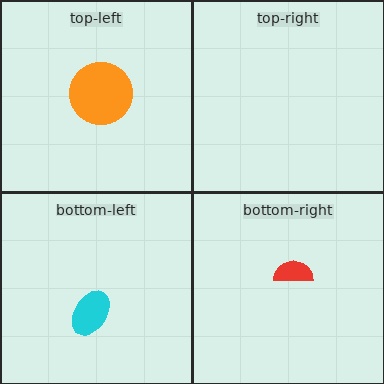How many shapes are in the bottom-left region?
1.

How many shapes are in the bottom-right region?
1.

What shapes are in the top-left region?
The orange circle.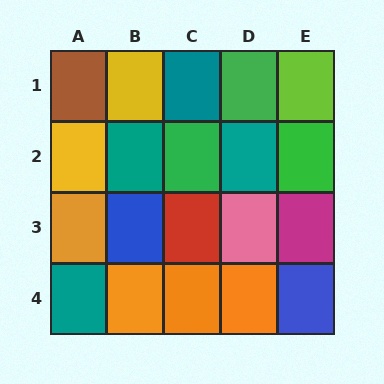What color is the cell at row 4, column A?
Teal.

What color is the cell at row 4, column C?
Orange.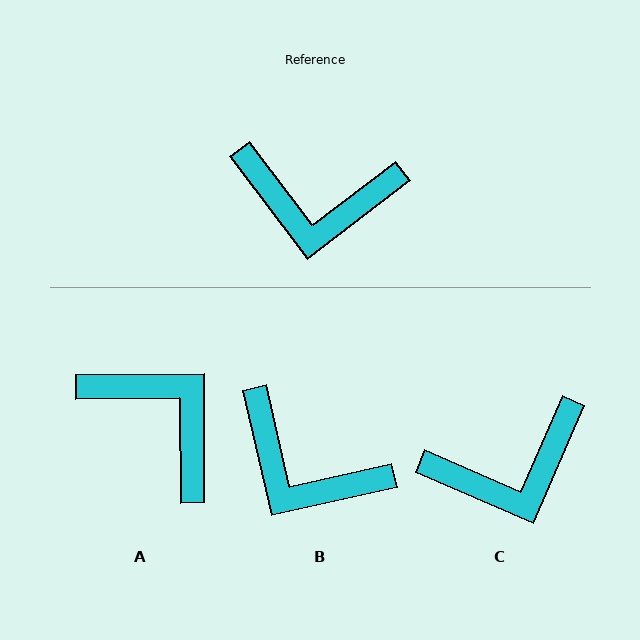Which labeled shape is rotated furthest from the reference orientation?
A, about 143 degrees away.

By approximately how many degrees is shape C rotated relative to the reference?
Approximately 29 degrees counter-clockwise.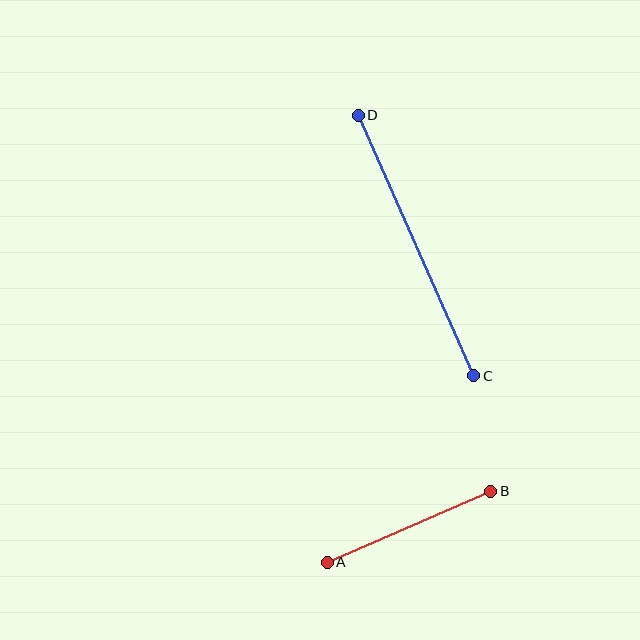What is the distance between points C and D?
The distance is approximately 285 pixels.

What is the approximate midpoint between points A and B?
The midpoint is at approximately (409, 527) pixels.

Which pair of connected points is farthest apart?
Points C and D are farthest apart.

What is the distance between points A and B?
The distance is approximately 178 pixels.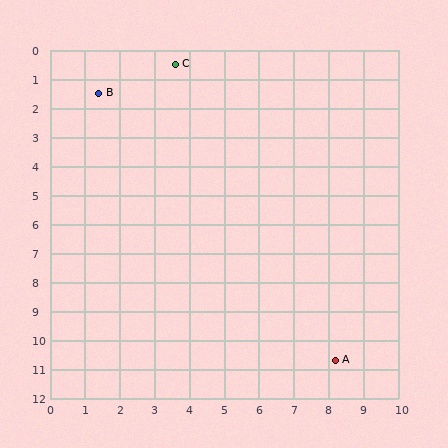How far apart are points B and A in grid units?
Points B and A are about 11.4 grid units apart.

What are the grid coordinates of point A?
Point A is at approximately (8.2, 10.7).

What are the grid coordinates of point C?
Point C is at approximately (3.6, 0.5).